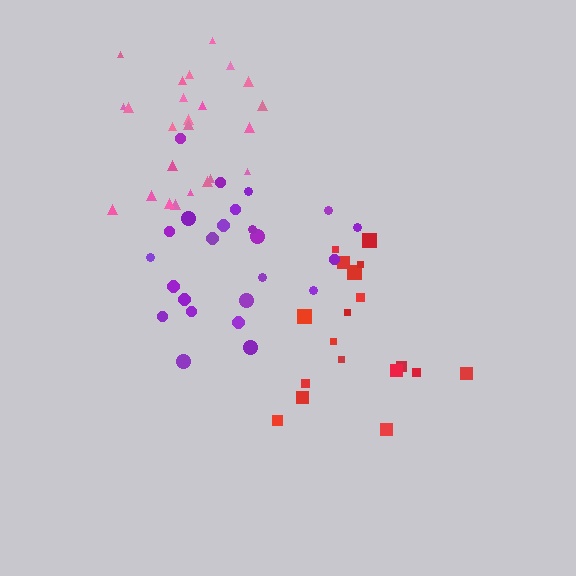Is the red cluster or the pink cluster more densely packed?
Pink.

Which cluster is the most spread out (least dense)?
Purple.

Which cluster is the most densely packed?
Pink.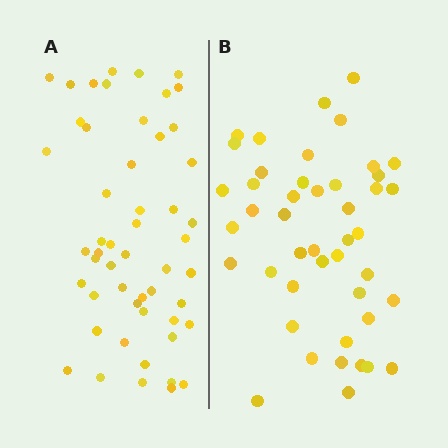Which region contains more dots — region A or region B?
Region A (the left region) has more dots.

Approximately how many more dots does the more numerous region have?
Region A has roughly 8 or so more dots than region B.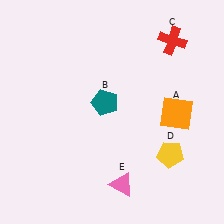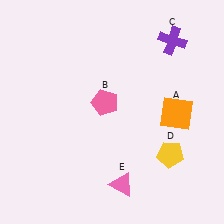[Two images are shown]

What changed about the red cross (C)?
In Image 1, C is red. In Image 2, it changed to purple.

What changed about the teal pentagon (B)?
In Image 1, B is teal. In Image 2, it changed to pink.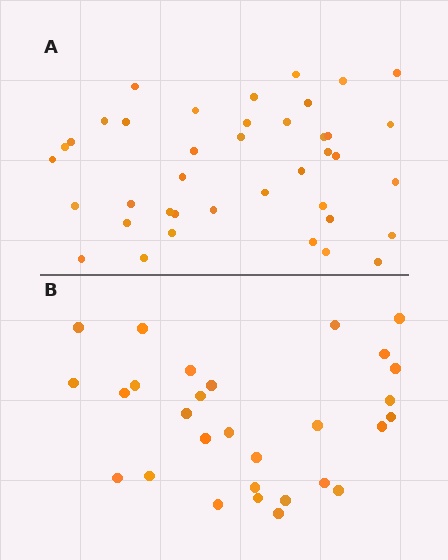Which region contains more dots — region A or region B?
Region A (the top region) has more dots.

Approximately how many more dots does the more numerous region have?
Region A has roughly 12 or so more dots than region B.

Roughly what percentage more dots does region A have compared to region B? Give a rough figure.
About 40% more.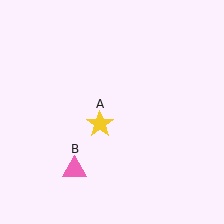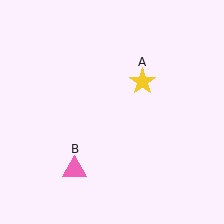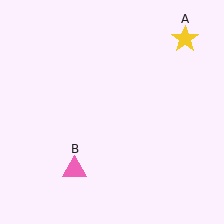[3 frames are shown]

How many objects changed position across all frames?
1 object changed position: yellow star (object A).